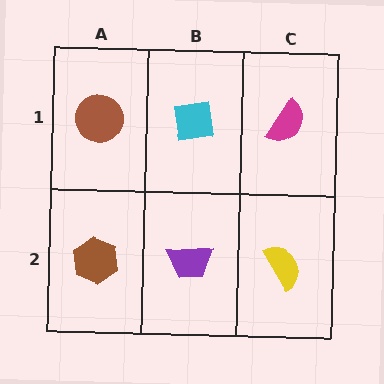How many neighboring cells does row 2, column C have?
2.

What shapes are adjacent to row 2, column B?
A cyan square (row 1, column B), a brown hexagon (row 2, column A), a yellow semicircle (row 2, column C).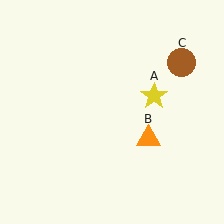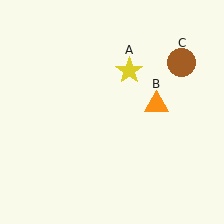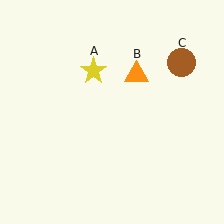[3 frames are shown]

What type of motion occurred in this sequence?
The yellow star (object A), orange triangle (object B) rotated counterclockwise around the center of the scene.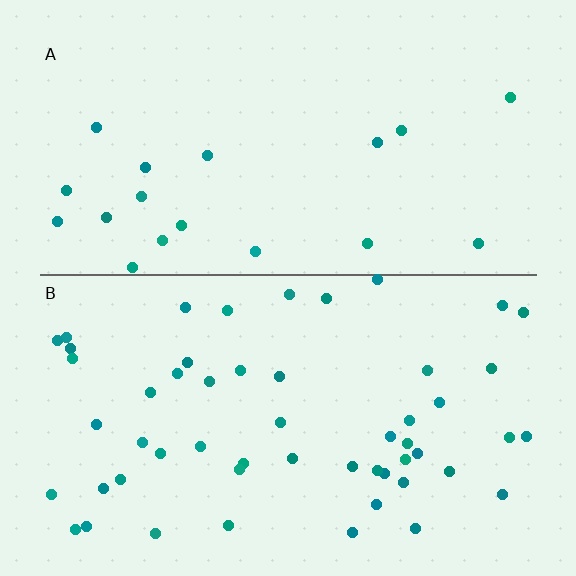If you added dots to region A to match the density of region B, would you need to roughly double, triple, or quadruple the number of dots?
Approximately triple.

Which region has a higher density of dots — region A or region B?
B (the bottom).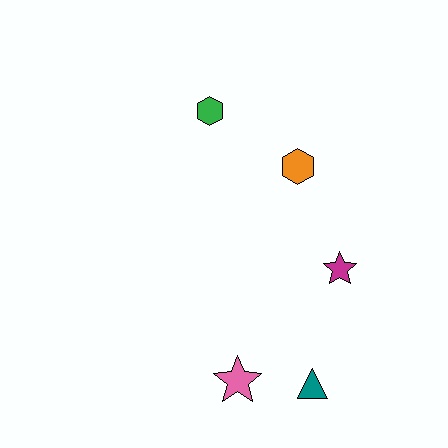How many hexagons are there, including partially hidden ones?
There are 2 hexagons.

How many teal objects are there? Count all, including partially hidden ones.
There is 1 teal object.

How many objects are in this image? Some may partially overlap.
There are 5 objects.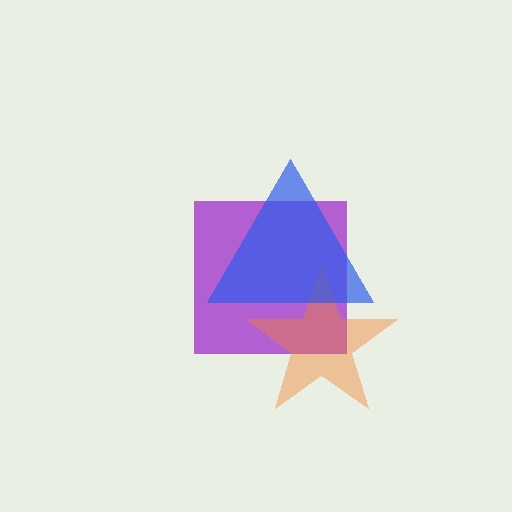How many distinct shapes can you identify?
There are 3 distinct shapes: a purple square, an orange star, a blue triangle.